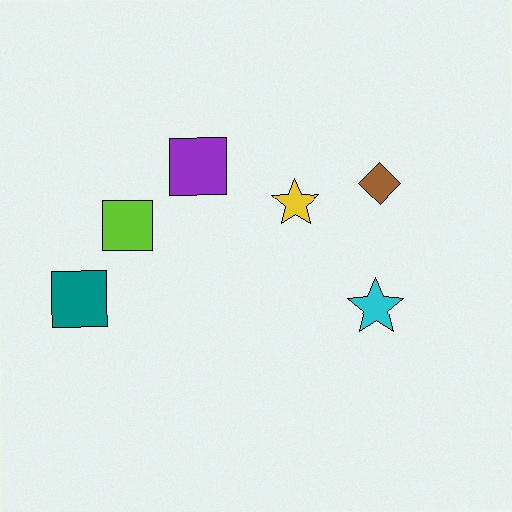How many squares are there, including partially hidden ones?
There are 3 squares.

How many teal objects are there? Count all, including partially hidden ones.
There is 1 teal object.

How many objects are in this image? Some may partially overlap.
There are 6 objects.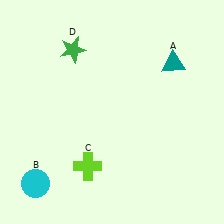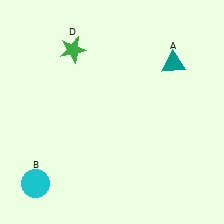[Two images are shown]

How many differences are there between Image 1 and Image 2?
There is 1 difference between the two images.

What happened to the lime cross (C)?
The lime cross (C) was removed in Image 2. It was in the bottom-left area of Image 1.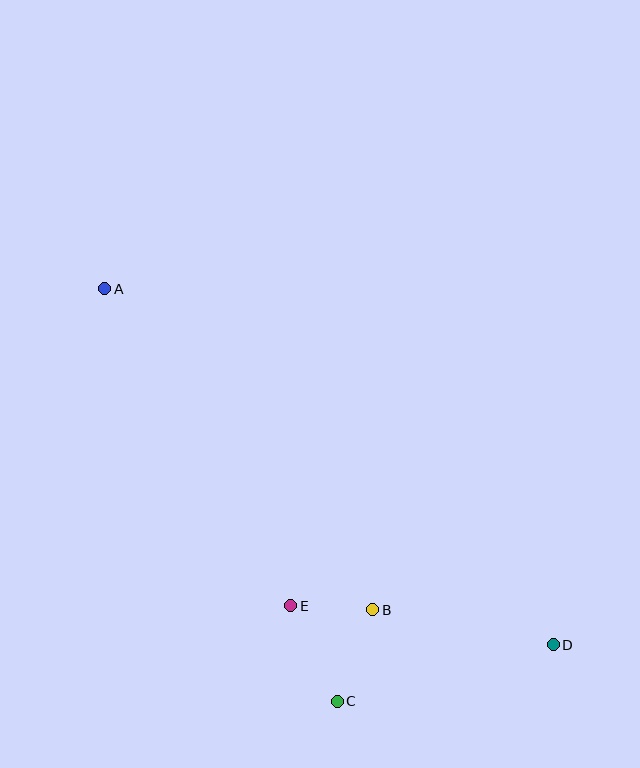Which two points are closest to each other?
Points B and E are closest to each other.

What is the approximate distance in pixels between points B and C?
The distance between B and C is approximately 98 pixels.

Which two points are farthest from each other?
Points A and D are farthest from each other.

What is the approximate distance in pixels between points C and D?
The distance between C and D is approximately 223 pixels.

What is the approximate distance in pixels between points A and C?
The distance between A and C is approximately 473 pixels.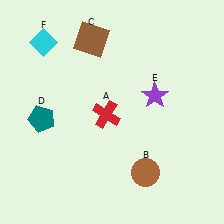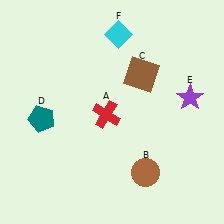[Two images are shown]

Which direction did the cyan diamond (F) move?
The cyan diamond (F) moved right.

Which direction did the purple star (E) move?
The purple star (E) moved right.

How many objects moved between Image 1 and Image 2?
3 objects moved between the two images.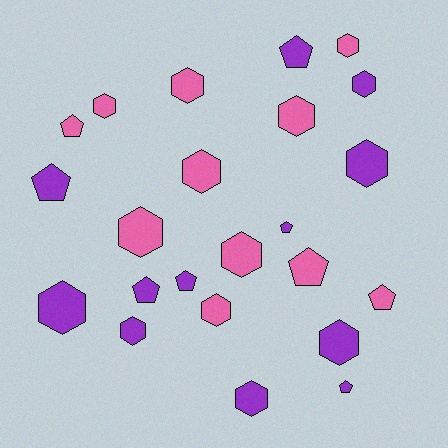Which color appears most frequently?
Purple, with 12 objects.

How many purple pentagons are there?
There are 6 purple pentagons.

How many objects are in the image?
There are 23 objects.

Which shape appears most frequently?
Hexagon, with 14 objects.